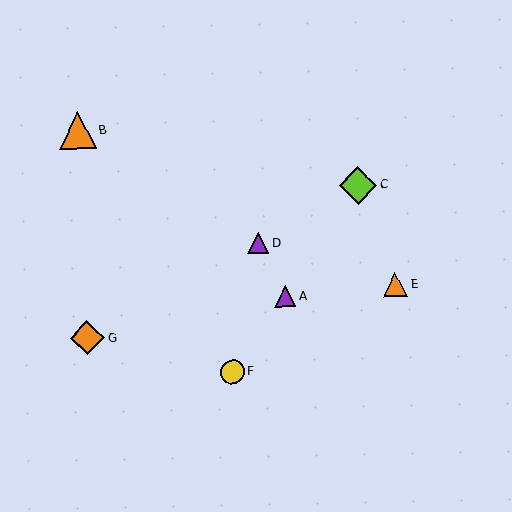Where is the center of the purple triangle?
The center of the purple triangle is at (258, 243).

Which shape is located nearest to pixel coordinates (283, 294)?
The purple triangle (labeled A) at (285, 296) is nearest to that location.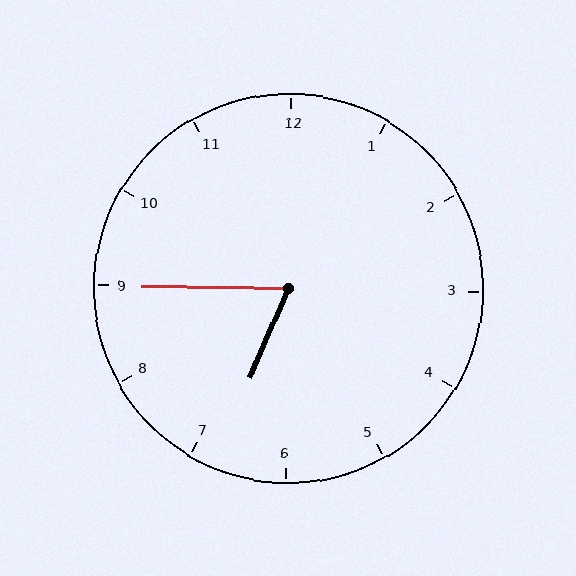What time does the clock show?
6:45.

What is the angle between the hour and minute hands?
Approximately 68 degrees.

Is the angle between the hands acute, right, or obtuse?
It is acute.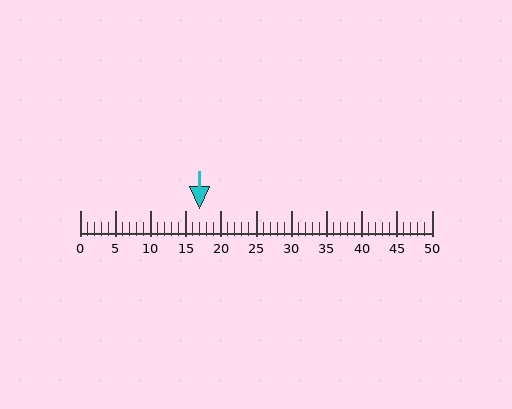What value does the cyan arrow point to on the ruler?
The cyan arrow points to approximately 17.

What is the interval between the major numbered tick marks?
The major tick marks are spaced 5 units apart.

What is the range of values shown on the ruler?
The ruler shows values from 0 to 50.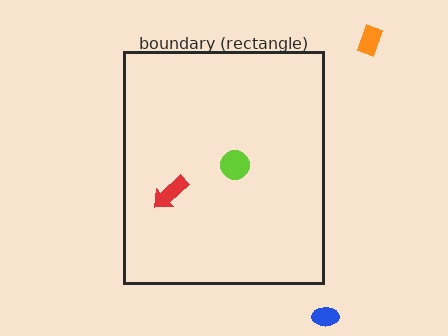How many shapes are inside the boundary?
2 inside, 2 outside.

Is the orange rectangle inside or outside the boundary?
Outside.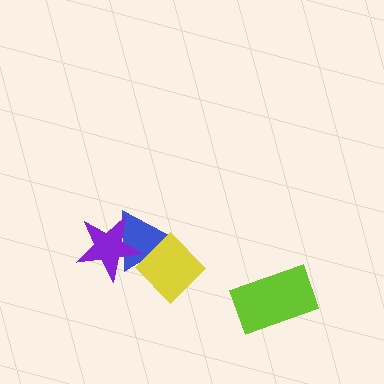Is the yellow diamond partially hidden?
No, no other shape covers it.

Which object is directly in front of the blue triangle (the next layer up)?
The purple star is directly in front of the blue triangle.